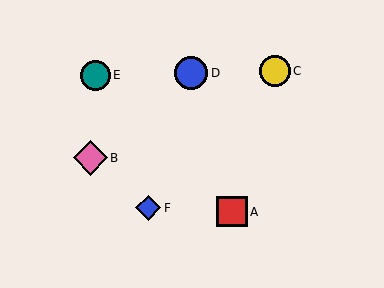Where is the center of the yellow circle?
The center of the yellow circle is at (275, 71).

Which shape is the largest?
The pink diamond (labeled B) is the largest.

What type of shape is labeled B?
Shape B is a pink diamond.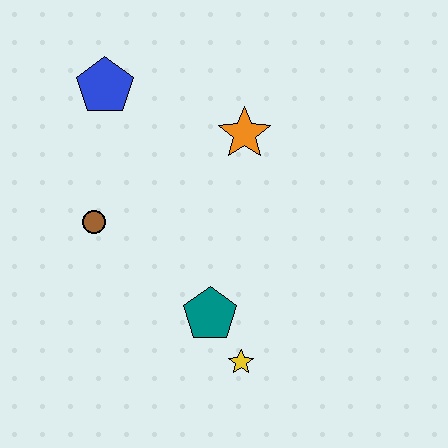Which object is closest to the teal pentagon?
The yellow star is closest to the teal pentagon.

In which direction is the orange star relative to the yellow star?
The orange star is above the yellow star.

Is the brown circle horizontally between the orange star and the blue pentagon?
No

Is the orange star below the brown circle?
No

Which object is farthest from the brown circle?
The yellow star is farthest from the brown circle.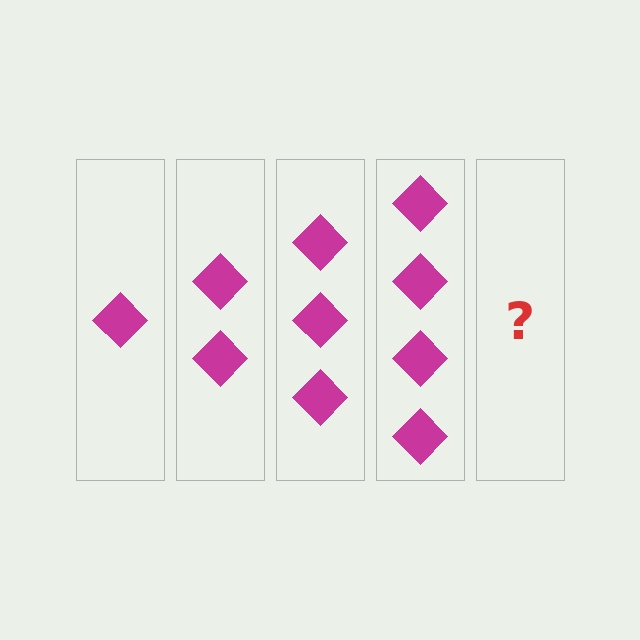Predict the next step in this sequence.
The next step is 5 diamonds.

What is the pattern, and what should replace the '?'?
The pattern is that each step adds one more diamond. The '?' should be 5 diamonds.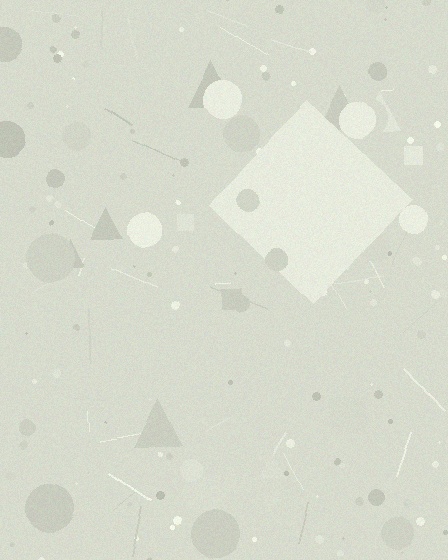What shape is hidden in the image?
A diamond is hidden in the image.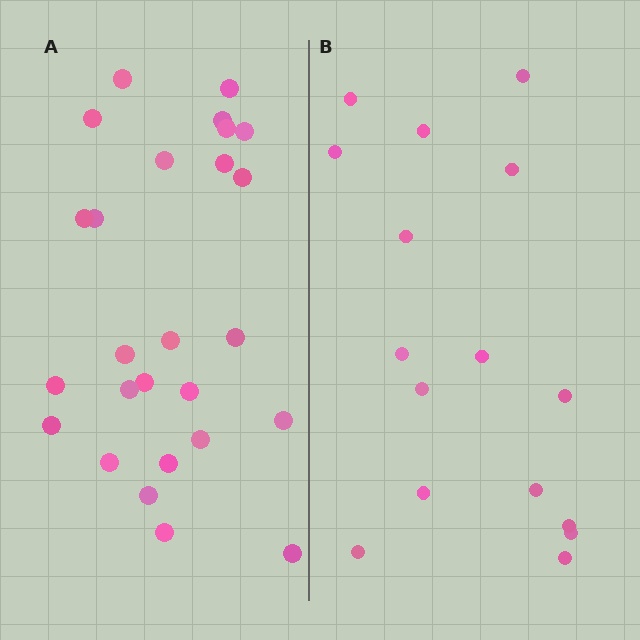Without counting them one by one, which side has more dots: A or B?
Region A (the left region) has more dots.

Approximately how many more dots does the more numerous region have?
Region A has roughly 10 or so more dots than region B.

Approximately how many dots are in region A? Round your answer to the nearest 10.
About 30 dots. (The exact count is 26, which rounds to 30.)